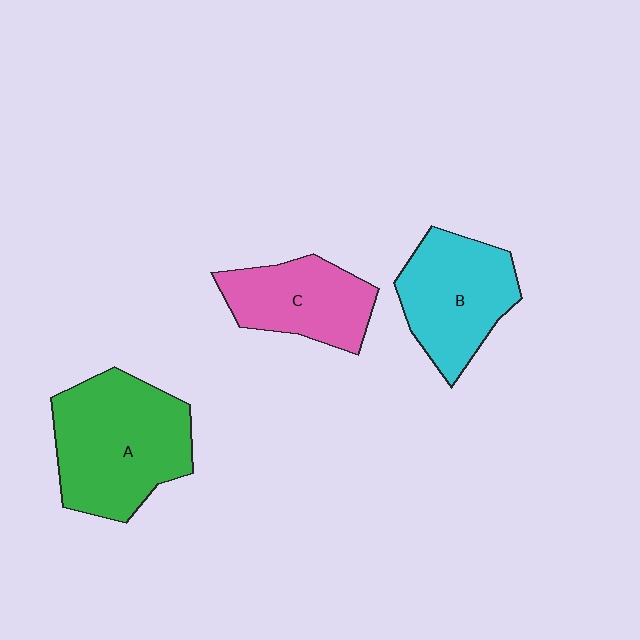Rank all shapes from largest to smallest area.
From largest to smallest: A (green), B (cyan), C (pink).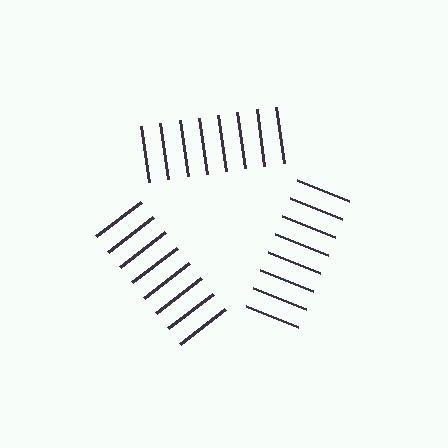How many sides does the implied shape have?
3 sides — the line-ends trace a triangle.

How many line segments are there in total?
24 — 8 along each of the 3 edges.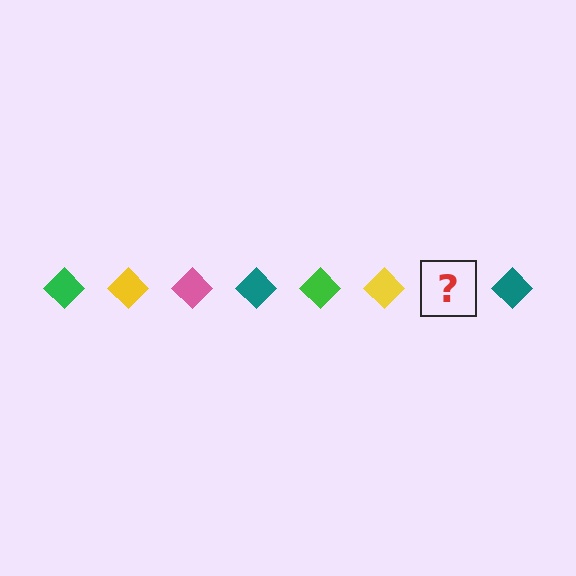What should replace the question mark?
The question mark should be replaced with a pink diamond.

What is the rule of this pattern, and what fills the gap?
The rule is that the pattern cycles through green, yellow, pink, teal diamonds. The gap should be filled with a pink diamond.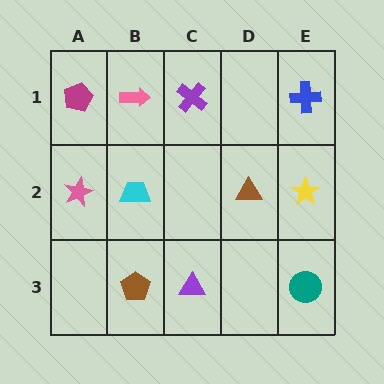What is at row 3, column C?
A purple triangle.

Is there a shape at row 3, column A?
No, that cell is empty.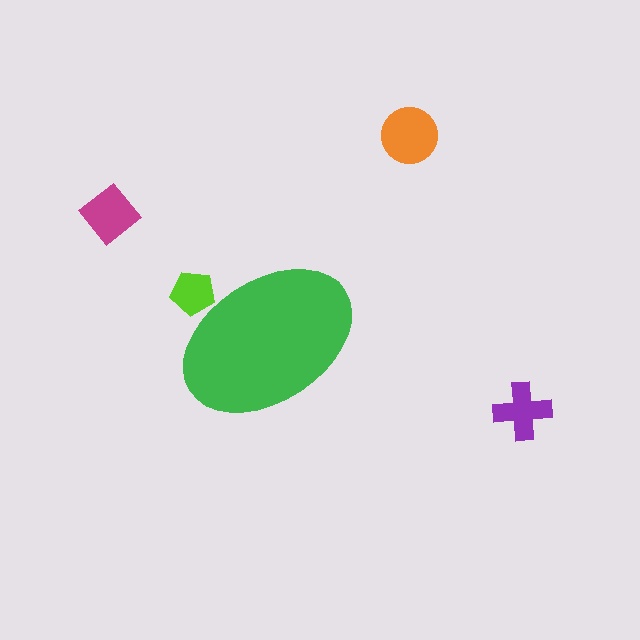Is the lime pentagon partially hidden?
Yes, the lime pentagon is partially hidden behind the green ellipse.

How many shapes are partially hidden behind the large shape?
1 shape is partially hidden.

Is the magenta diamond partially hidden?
No, the magenta diamond is fully visible.